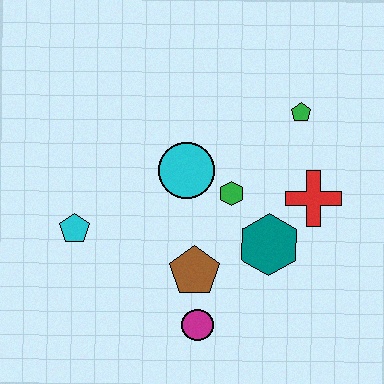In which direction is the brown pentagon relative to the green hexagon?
The brown pentagon is below the green hexagon.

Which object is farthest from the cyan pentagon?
The green pentagon is farthest from the cyan pentagon.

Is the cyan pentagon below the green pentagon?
Yes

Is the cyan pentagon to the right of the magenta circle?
No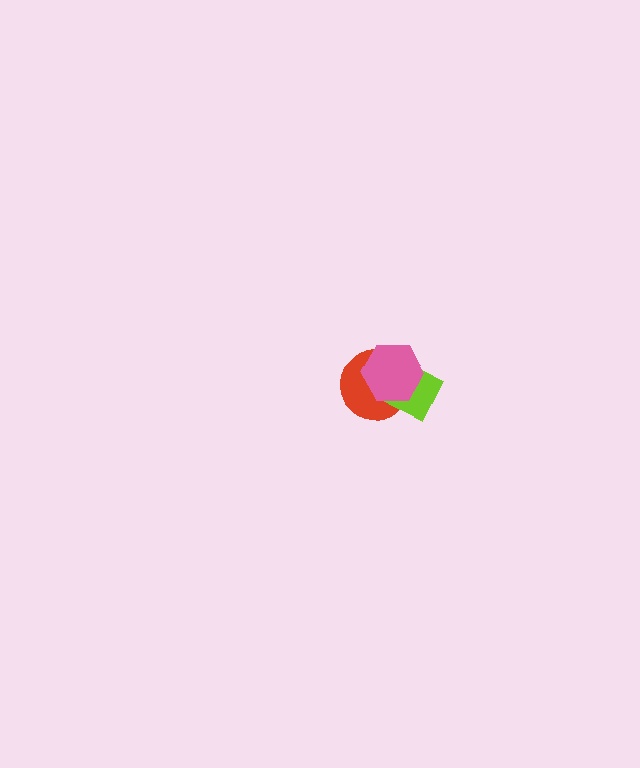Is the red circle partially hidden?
Yes, it is partially covered by another shape.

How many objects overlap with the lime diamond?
2 objects overlap with the lime diamond.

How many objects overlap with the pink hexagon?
2 objects overlap with the pink hexagon.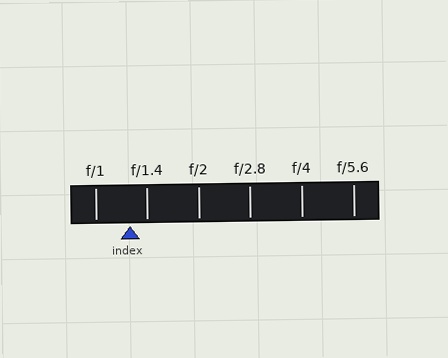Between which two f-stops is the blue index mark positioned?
The index mark is between f/1 and f/1.4.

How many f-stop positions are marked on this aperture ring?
There are 6 f-stop positions marked.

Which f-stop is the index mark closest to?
The index mark is closest to f/1.4.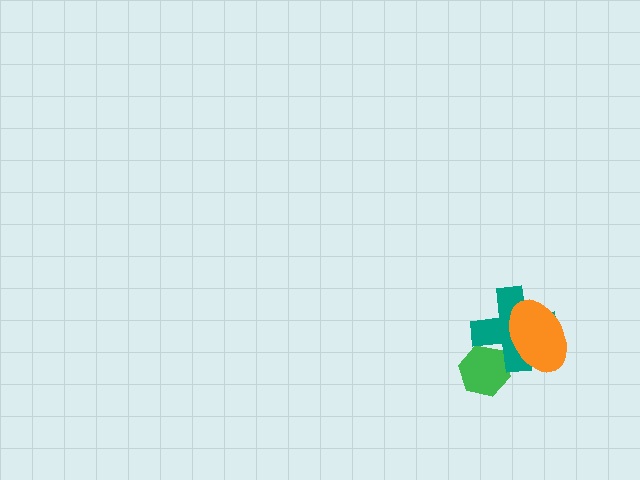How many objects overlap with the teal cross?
2 objects overlap with the teal cross.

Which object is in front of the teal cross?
The orange ellipse is in front of the teal cross.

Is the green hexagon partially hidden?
Yes, it is partially covered by another shape.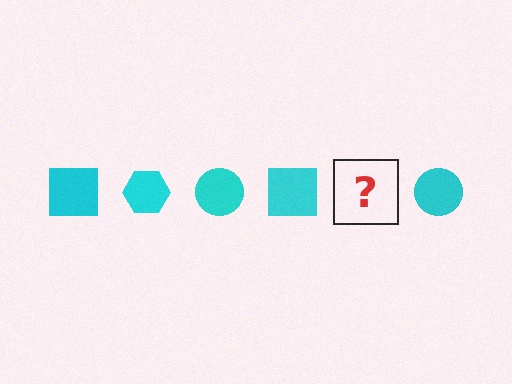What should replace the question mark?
The question mark should be replaced with a cyan hexagon.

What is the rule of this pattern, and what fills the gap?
The rule is that the pattern cycles through square, hexagon, circle shapes in cyan. The gap should be filled with a cyan hexagon.